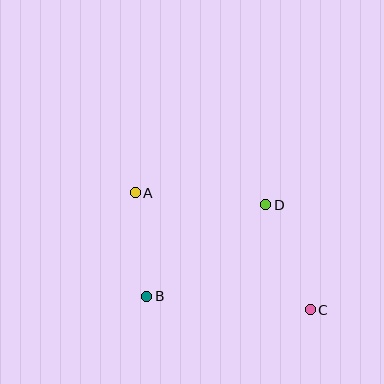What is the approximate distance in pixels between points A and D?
The distance between A and D is approximately 131 pixels.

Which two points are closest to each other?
Points A and B are closest to each other.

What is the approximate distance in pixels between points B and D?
The distance between B and D is approximately 150 pixels.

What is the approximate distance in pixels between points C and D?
The distance between C and D is approximately 114 pixels.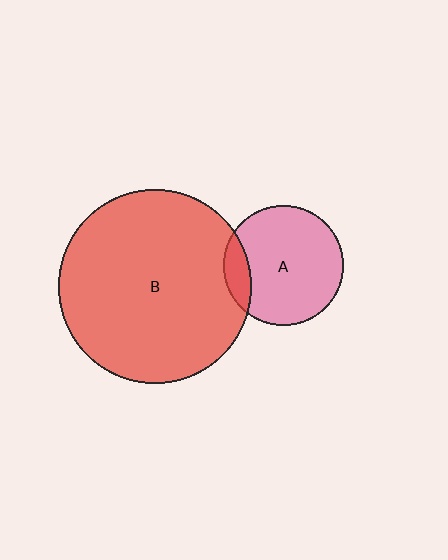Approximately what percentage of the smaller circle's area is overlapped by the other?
Approximately 15%.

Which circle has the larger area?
Circle B (red).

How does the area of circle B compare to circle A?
Approximately 2.6 times.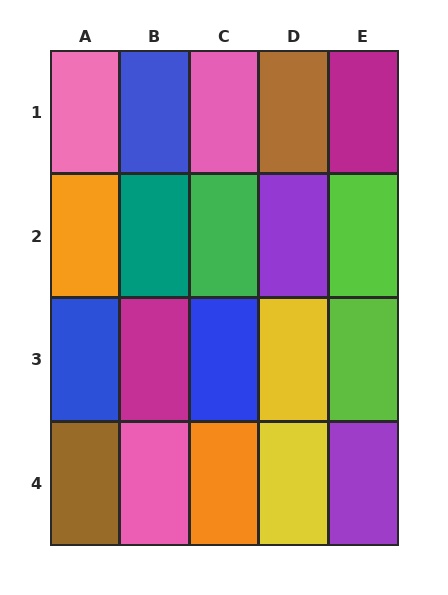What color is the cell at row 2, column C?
Green.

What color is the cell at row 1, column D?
Brown.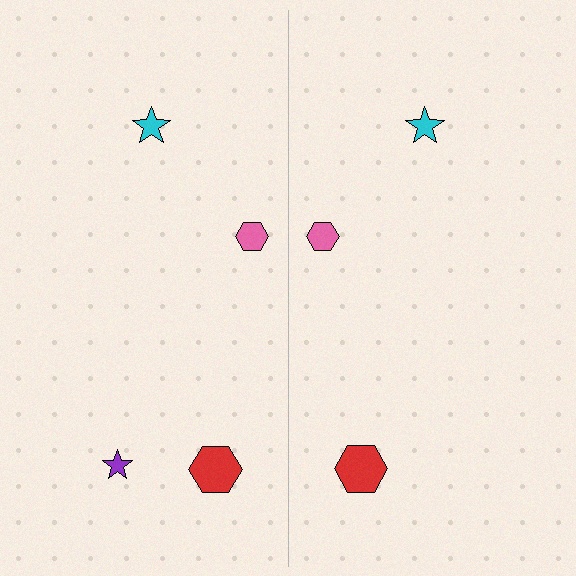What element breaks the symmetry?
A purple star is missing from the right side.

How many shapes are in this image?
There are 7 shapes in this image.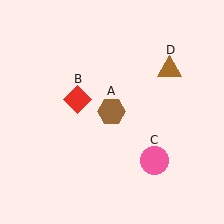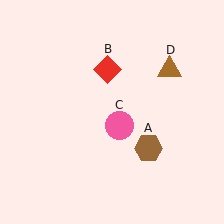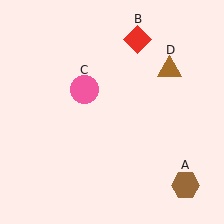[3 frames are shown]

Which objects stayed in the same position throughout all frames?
Brown triangle (object D) remained stationary.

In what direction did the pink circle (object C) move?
The pink circle (object C) moved up and to the left.